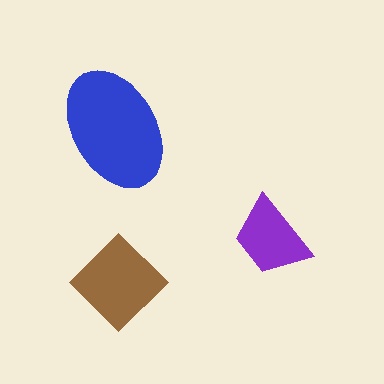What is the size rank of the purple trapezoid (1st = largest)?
3rd.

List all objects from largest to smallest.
The blue ellipse, the brown diamond, the purple trapezoid.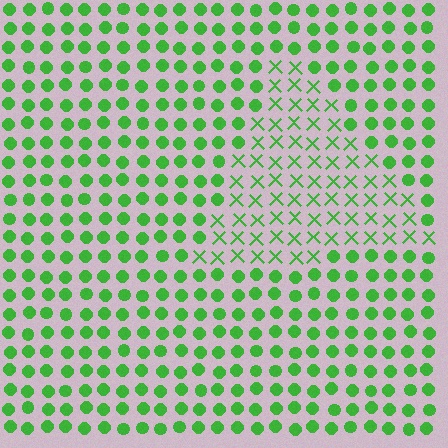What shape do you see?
I see a triangle.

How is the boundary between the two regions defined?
The boundary is defined by a change in element shape: X marks inside vs. circles outside. All elements share the same color and spacing.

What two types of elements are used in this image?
The image uses X marks inside the triangle region and circles outside it.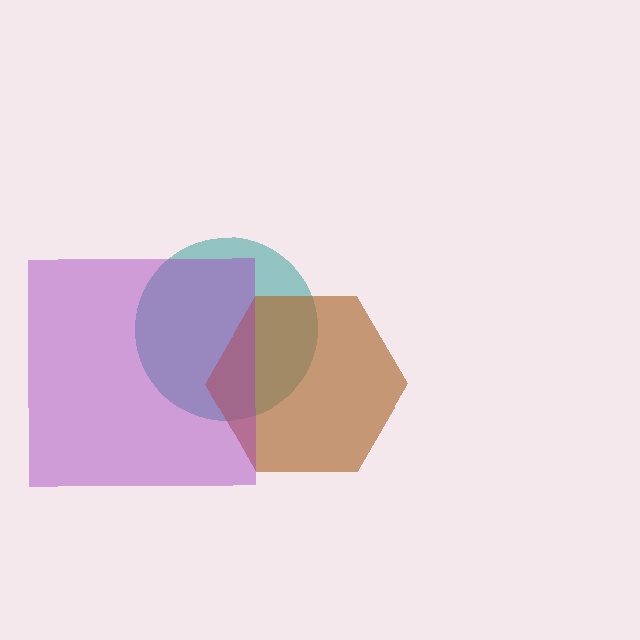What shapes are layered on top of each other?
The layered shapes are: a teal circle, a brown hexagon, a purple square.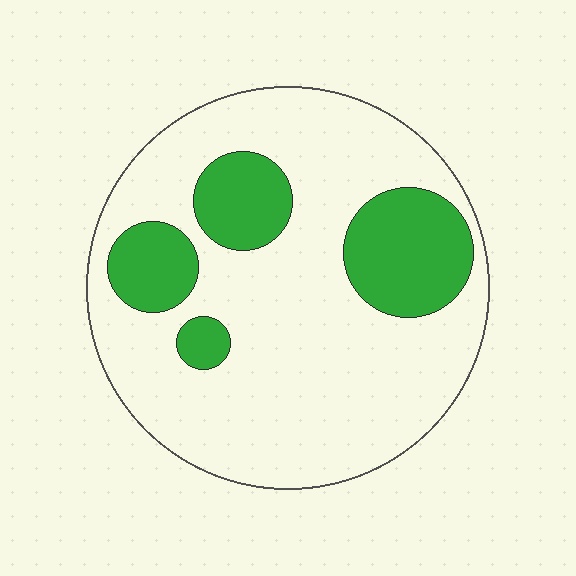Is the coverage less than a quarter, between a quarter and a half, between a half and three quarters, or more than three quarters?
Less than a quarter.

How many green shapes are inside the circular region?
4.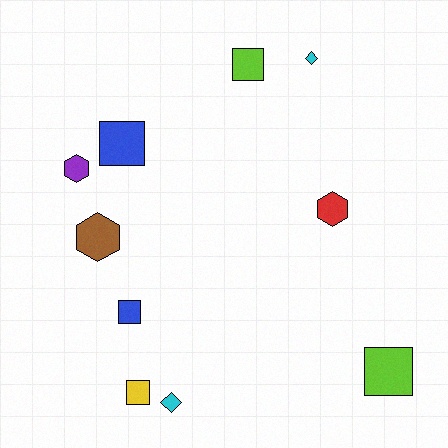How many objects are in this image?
There are 10 objects.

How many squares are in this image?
There are 5 squares.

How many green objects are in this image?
There are no green objects.